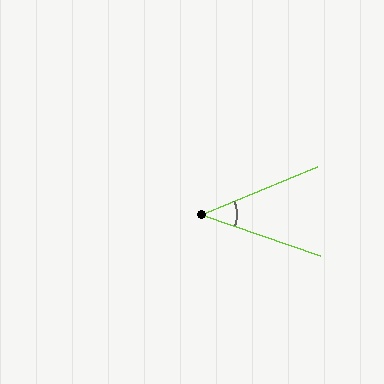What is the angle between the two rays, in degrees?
Approximately 42 degrees.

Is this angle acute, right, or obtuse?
It is acute.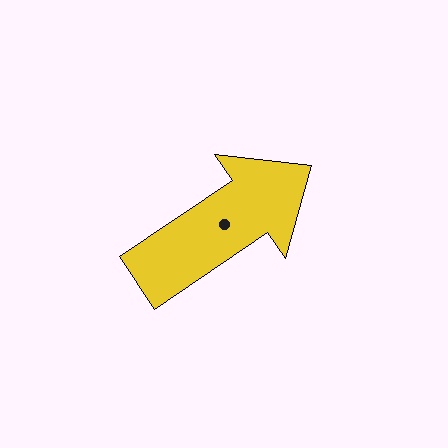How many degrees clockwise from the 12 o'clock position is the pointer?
Approximately 56 degrees.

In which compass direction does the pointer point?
Northeast.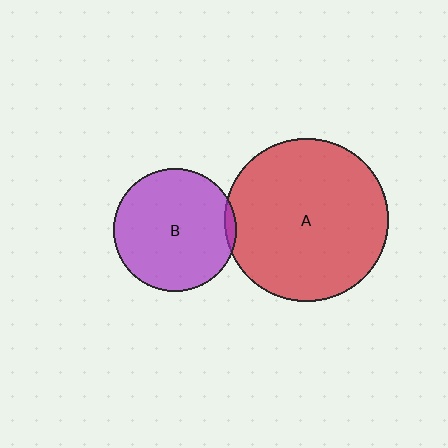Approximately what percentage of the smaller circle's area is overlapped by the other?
Approximately 5%.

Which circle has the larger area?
Circle A (red).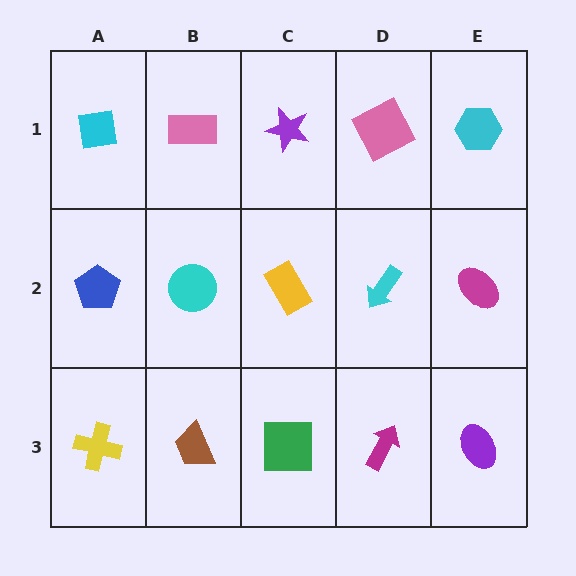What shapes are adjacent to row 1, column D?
A cyan arrow (row 2, column D), a purple star (row 1, column C), a cyan hexagon (row 1, column E).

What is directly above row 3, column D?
A cyan arrow.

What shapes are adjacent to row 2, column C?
A purple star (row 1, column C), a green square (row 3, column C), a cyan circle (row 2, column B), a cyan arrow (row 2, column D).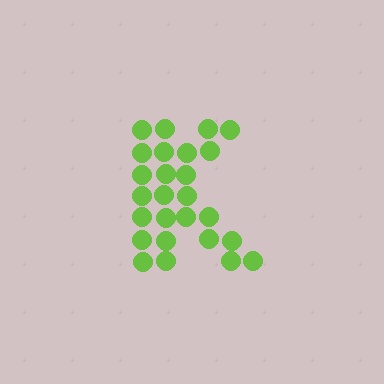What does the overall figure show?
The overall figure shows the letter K.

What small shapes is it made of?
It is made of small circles.